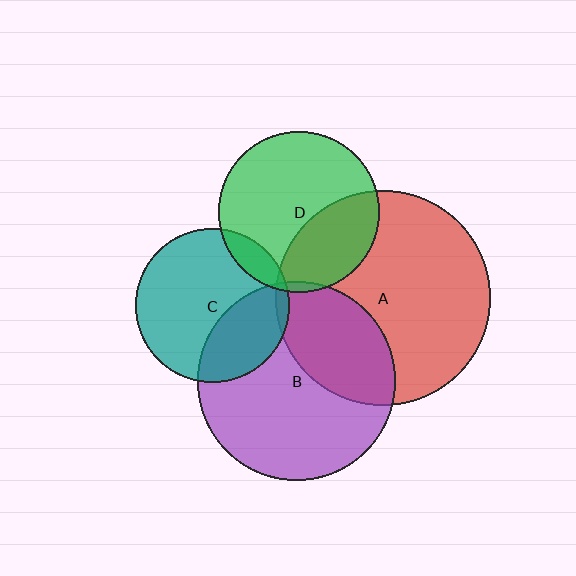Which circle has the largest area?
Circle A (red).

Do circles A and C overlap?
Yes.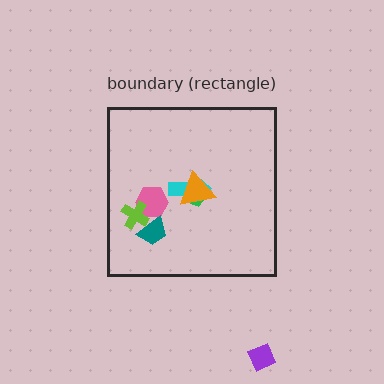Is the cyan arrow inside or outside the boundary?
Inside.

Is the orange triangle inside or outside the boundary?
Inside.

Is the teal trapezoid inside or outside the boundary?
Inside.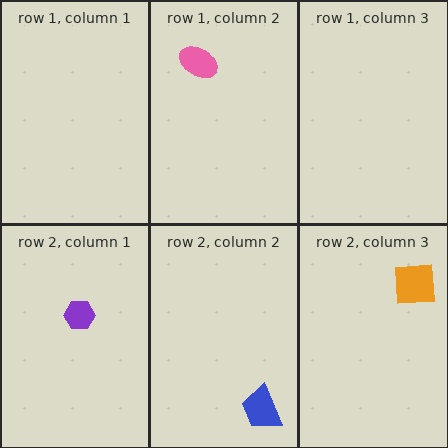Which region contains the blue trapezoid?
The row 2, column 2 region.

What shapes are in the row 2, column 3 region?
The orange square.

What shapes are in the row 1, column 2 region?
The pink ellipse.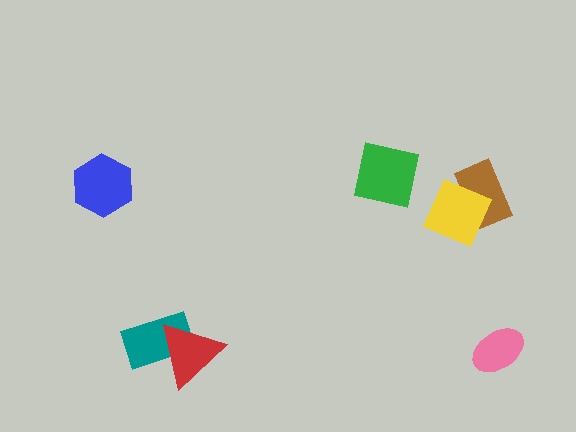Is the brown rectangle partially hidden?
Yes, it is partially covered by another shape.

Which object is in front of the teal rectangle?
The red triangle is in front of the teal rectangle.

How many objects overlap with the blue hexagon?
0 objects overlap with the blue hexagon.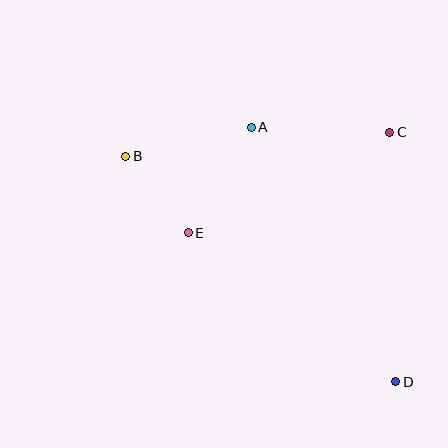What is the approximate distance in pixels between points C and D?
The distance between C and D is approximately 250 pixels.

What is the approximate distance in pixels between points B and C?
The distance between B and C is approximately 265 pixels.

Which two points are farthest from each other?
Points B and D are farthest from each other.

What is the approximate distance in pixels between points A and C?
The distance between A and C is approximately 139 pixels.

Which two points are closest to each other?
Points B and E are closest to each other.